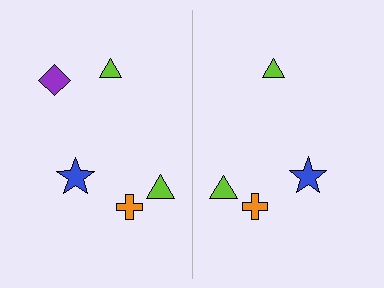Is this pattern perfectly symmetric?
No, the pattern is not perfectly symmetric. A purple diamond is missing from the right side.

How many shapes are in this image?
There are 9 shapes in this image.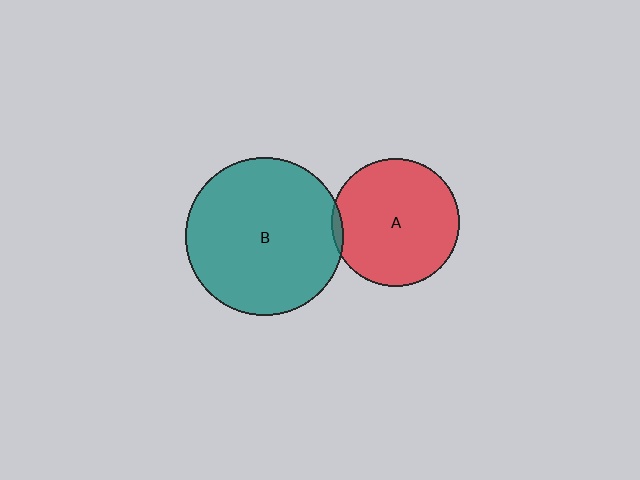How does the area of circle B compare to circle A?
Approximately 1.5 times.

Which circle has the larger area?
Circle B (teal).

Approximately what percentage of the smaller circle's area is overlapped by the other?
Approximately 5%.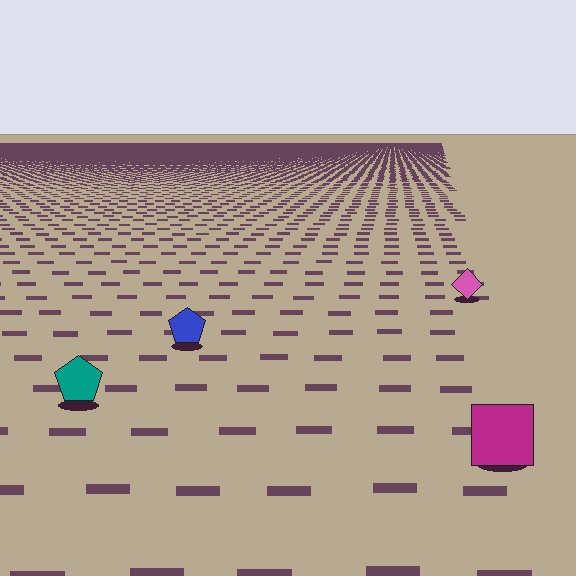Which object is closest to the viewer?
The magenta square is closest. The texture marks near it are larger and more spread out.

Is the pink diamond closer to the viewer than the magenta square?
No. The magenta square is closer — you can tell from the texture gradient: the ground texture is coarser near it.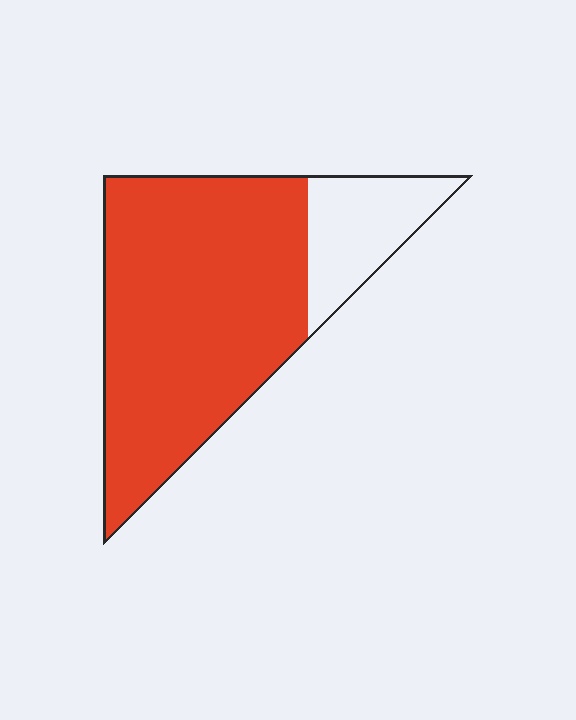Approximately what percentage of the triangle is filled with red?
Approximately 80%.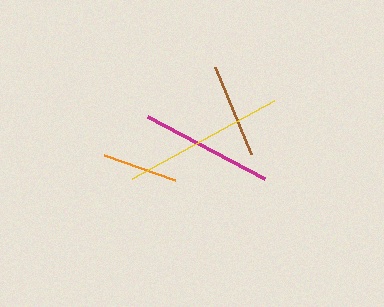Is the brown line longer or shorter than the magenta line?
The magenta line is longer than the brown line.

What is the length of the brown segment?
The brown segment is approximately 94 pixels long.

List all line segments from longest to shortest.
From longest to shortest: yellow, magenta, brown, orange.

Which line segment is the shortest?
The orange line is the shortest at approximately 76 pixels.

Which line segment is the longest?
The yellow line is the longest at approximately 163 pixels.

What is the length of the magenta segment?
The magenta segment is approximately 132 pixels long.